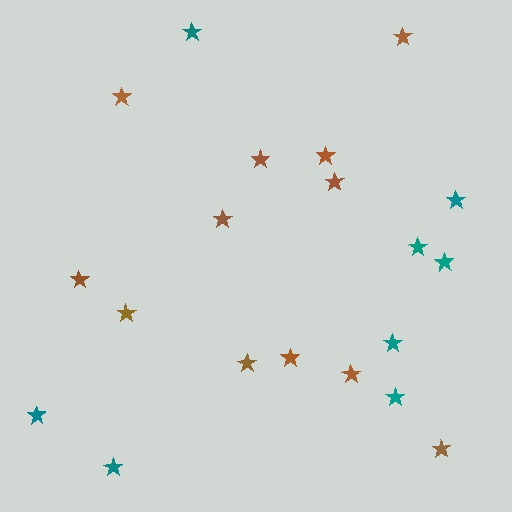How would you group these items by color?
There are 2 groups: one group of brown stars (12) and one group of teal stars (8).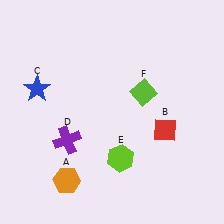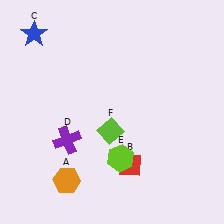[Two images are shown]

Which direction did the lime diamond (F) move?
The lime diamond (F) moved down.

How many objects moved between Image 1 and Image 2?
3 objects moved between the two images.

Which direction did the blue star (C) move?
The blue star (C) moved up.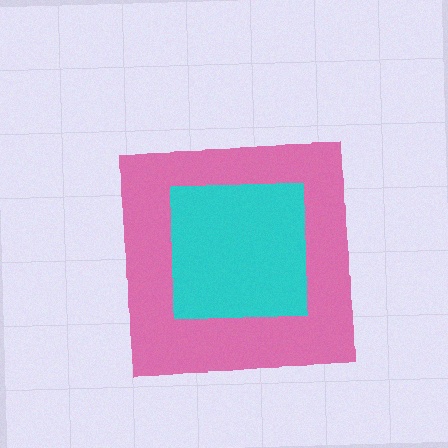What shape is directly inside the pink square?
The cyan square.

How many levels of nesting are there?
2.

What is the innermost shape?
The cyan square.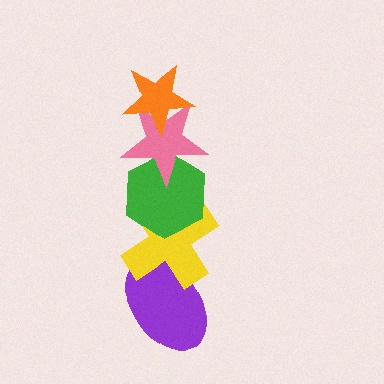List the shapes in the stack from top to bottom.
From top to bottom: the orange star, the pink star, the green hexagon, the yellow cross, the purple ellipse.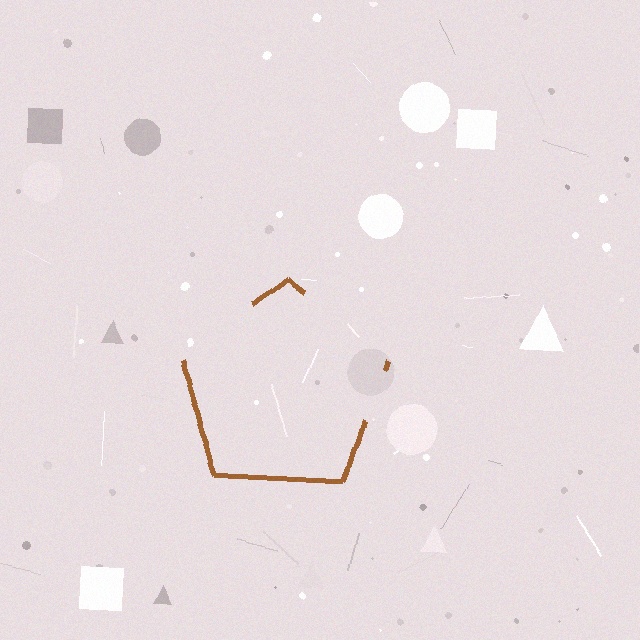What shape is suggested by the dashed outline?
The dashed outline suggests a pentagon.